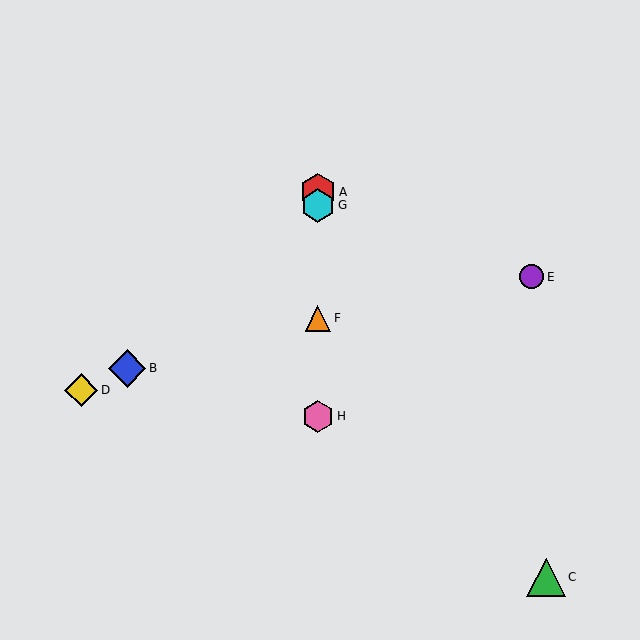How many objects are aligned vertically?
4 objects (A, F, G, H) are aligned vertically.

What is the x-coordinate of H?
Object H is at x≈318.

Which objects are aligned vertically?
Objects A, F, G, H are aligned vertically.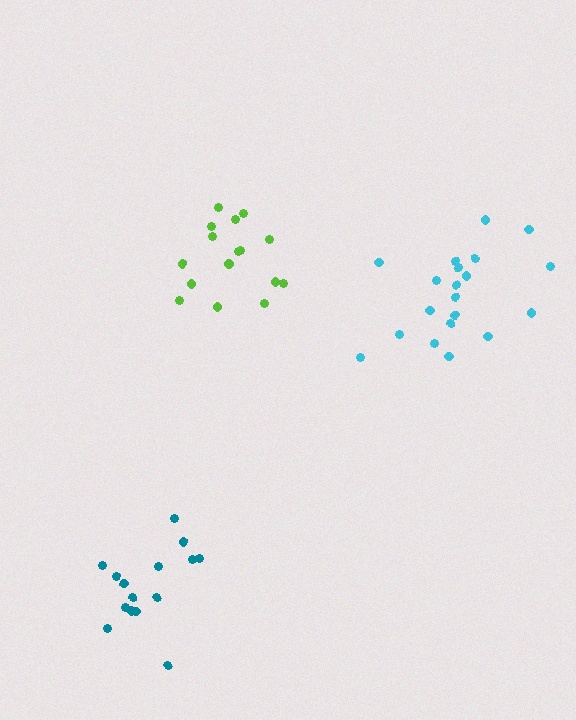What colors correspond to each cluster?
The clusters are colored: teal, cyan, lime.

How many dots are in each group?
Group 1: 15 dots, Group 2: 20 dots, Group 3: 16 dots (51 total).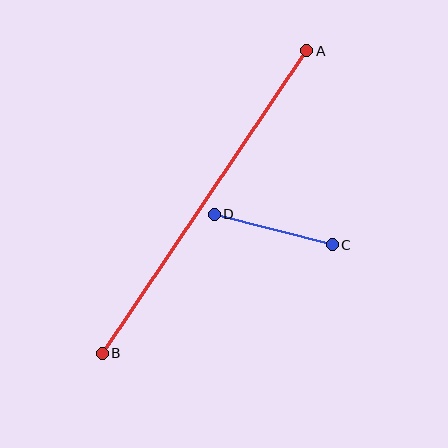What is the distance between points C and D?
The distance is approximately 122 pixels.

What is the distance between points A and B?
The distance is approximately 365 pixels.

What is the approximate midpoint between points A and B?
The midpoint is at approximately (204, 202) pixels.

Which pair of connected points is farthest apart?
Points A and B are farthest apart.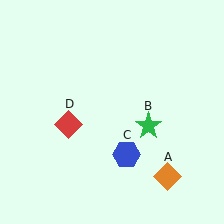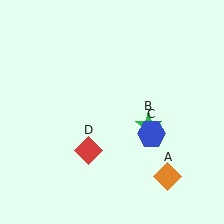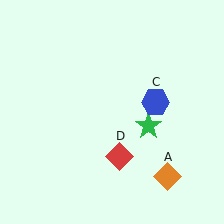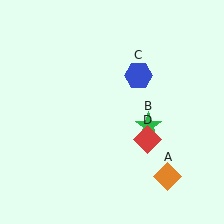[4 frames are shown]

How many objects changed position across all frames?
2 objects changed position: blue hexagon (object C), red diamond (object D).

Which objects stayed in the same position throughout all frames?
Orange diamond (object A) and green star (object B) remained stationary.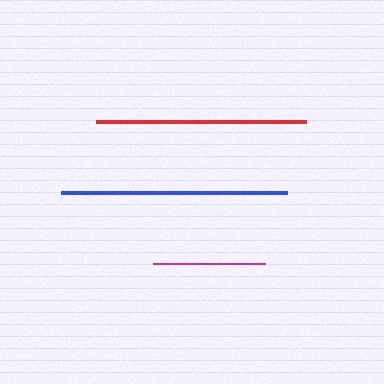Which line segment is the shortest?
The magenta line is the shortest at approximately 112 pixels.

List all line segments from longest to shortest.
From longest to shortest: blue, red, magenta.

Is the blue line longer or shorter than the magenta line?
The blue line is longer than the magenta line.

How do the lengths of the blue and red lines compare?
The blue and red lines are approximately the same length.